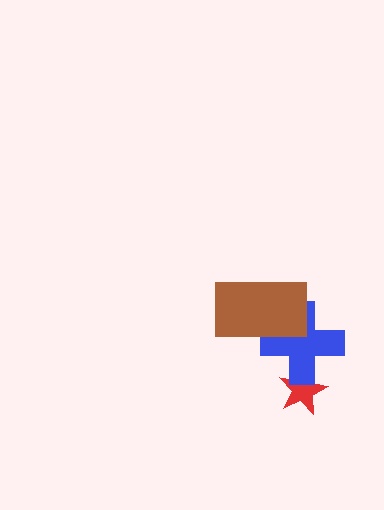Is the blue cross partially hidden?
Yes, it is partially covered by another shape.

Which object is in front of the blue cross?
The brown rectangle is in front of the blue cross.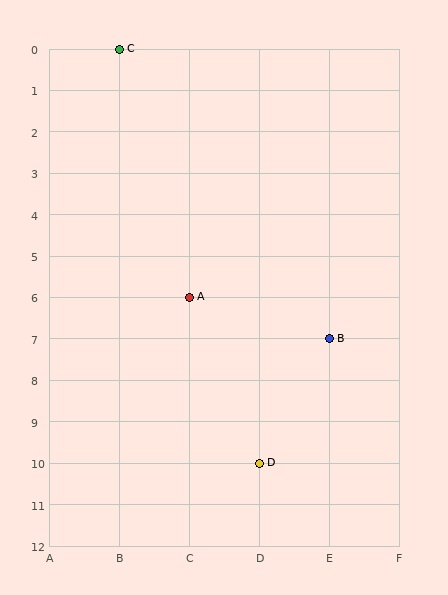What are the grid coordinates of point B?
Point B is at grid coordinates (E, 7).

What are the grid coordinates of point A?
Point A is at grid coordinates (C, 6).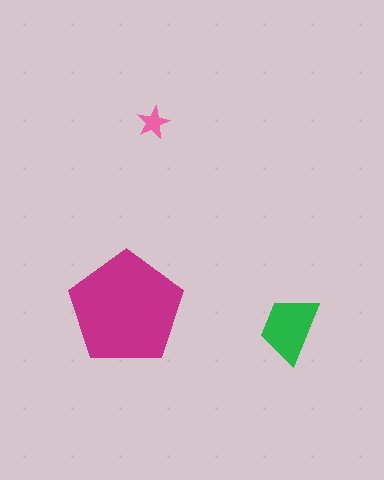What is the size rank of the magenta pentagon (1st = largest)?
1st.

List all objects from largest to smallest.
The magenta pentagon, the green trapezoid, the pink star.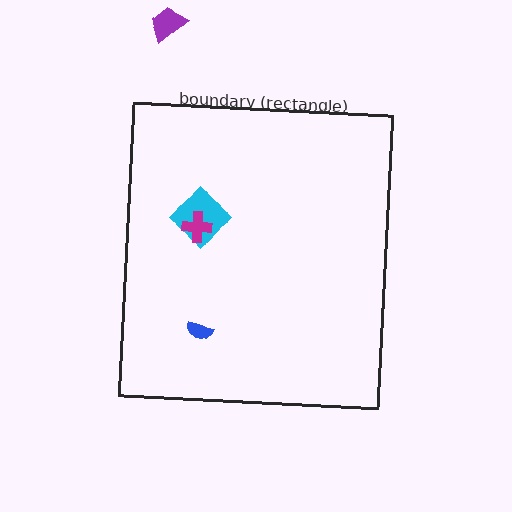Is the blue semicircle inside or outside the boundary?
Inside.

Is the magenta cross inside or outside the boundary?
Inside.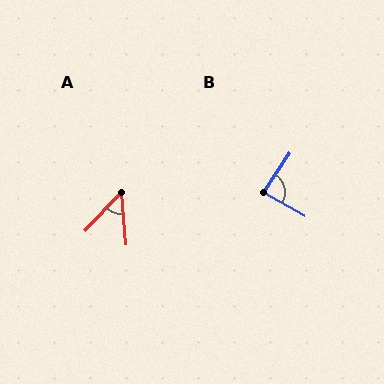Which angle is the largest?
B, at approximately 86 degrees.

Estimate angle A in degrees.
Approximately 48 degrees.